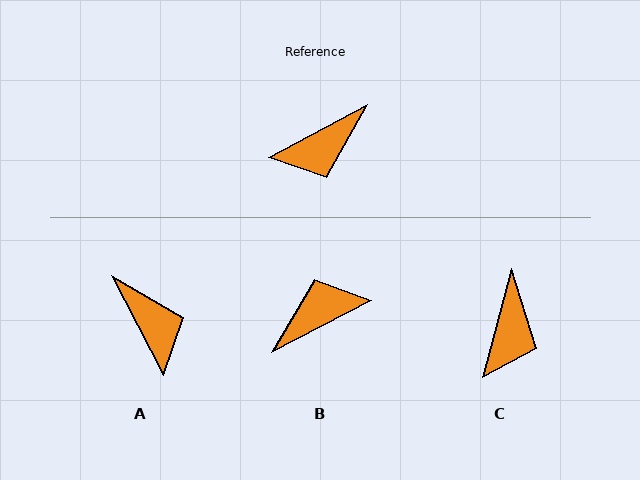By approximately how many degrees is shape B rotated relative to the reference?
Approximately 179 degrees counter-clockwise.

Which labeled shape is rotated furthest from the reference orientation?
B, about 179 degrees away.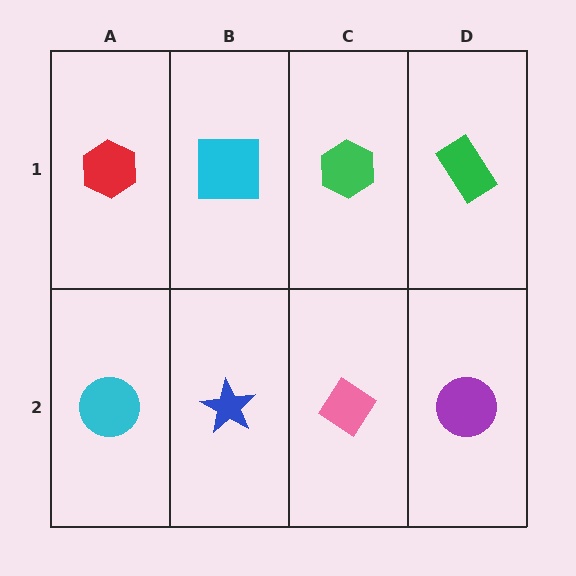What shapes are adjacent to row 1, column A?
A cyan circle (row 2, column A), a cyan square (row 1, column B).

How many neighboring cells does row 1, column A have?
2.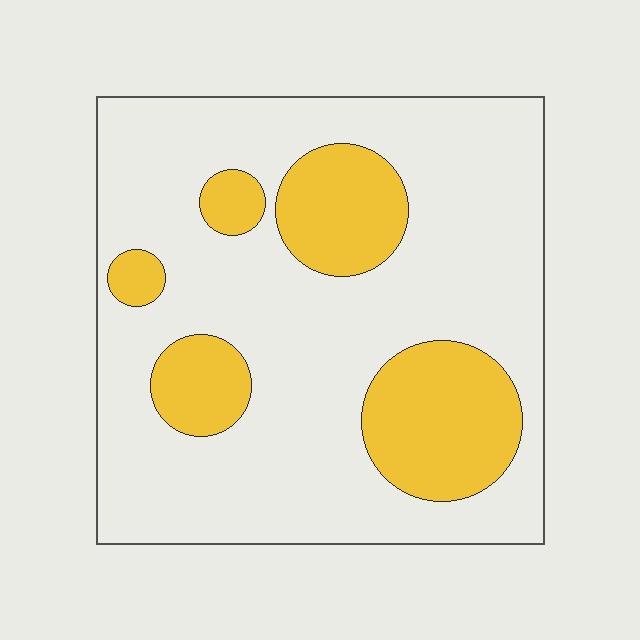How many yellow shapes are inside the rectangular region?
5.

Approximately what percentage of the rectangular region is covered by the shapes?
Approximately 25%.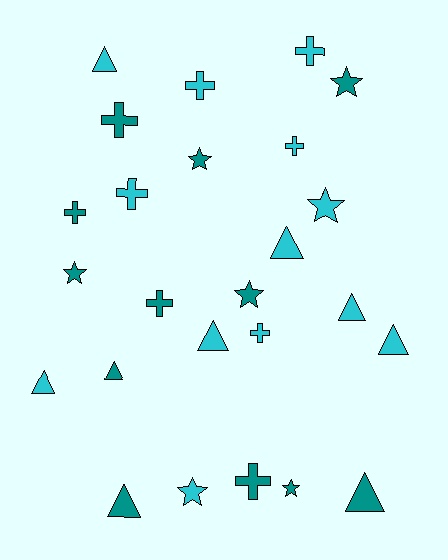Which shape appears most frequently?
Triangle, with 9 objects.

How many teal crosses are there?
There are 4 teal crosses.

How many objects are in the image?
There are 25 objects.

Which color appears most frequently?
Cyan, with 13 objects.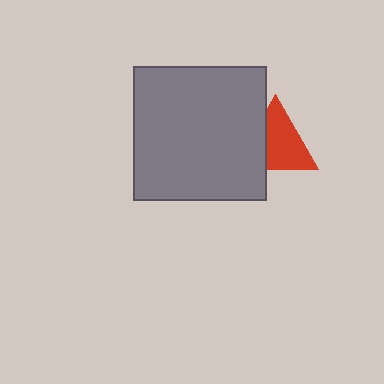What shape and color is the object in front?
The object in front is a gray square.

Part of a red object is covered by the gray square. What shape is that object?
It is a triangle.